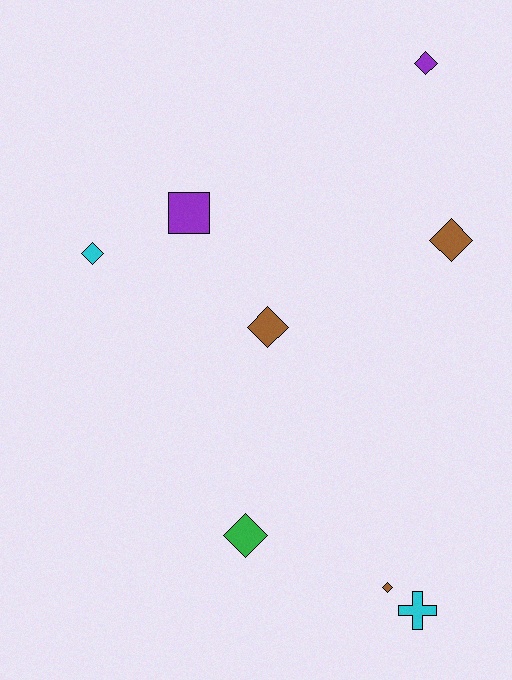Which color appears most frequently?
Brown, with 3 objects.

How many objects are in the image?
There are 8 objects.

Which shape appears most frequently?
Diamond, with 6 objects.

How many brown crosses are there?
There are no brown crosses.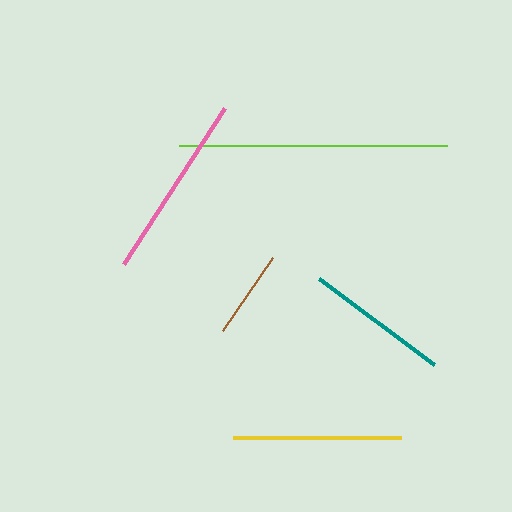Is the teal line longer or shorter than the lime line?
The lime line is longer than the teal line.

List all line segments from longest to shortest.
From longest to shortest: lime, pink, yellow, teal, brown.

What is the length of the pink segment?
The pink segment is approximately 185 pixels long.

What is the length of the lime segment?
The lime segment is approximately 268 pixels long.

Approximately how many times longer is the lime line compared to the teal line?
The lime line is approximately 1.9 times the length of the teal line.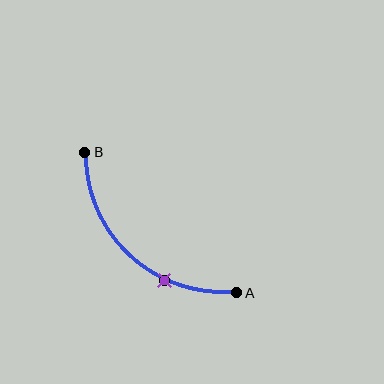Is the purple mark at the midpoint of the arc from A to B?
No. The purple mark lies on the arc but is closer to endpoint A. The arc midpoint would be at the point on the curve equidistant along the arc from both A and B.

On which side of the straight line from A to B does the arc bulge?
The arc bulges below and to the left of the straight line connecting A and B.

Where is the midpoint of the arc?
The arc midpoint is the point on the curve farthest from the straight line joining A and B. It sits below and to the left of that line.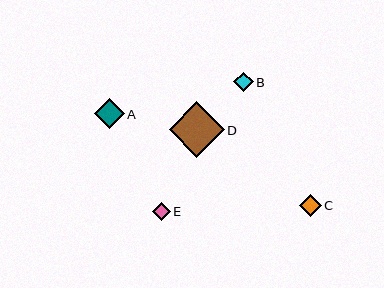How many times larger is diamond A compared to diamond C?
Diamond A is approximately 1.4 times the size of diamond C.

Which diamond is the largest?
Diamond D is the largest with a size of approximately 55 pixels.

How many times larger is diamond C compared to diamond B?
Diamond C is approximately 1.1 times the size of diamond B.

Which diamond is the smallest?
Diamond E is the smallest with a size of approximately 18 pixels.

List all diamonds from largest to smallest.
From largest to smallest: D, A, C, B, E.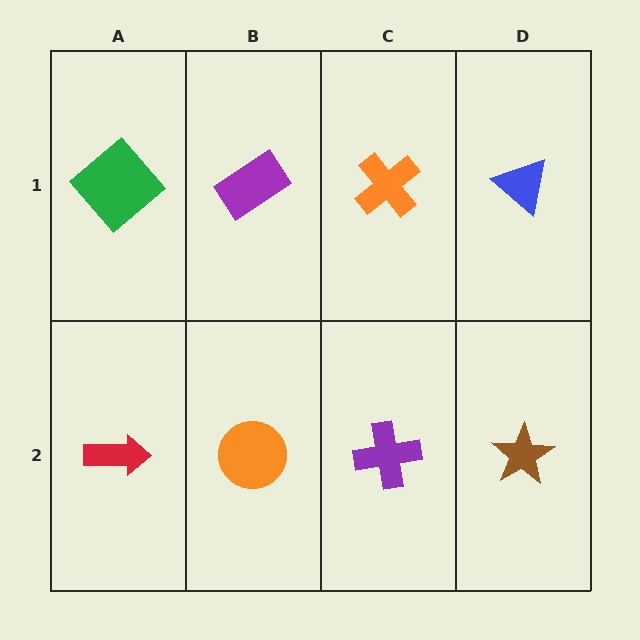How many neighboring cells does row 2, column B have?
3.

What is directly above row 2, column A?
A green diamond.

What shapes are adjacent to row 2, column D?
A blue triangle (row 1, column D), a purple cross (row 2, column C).